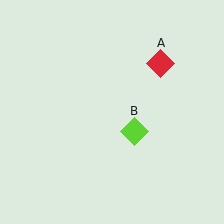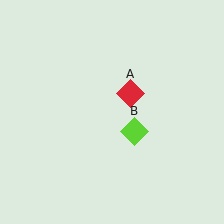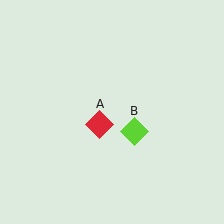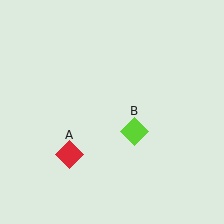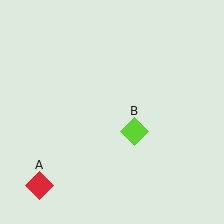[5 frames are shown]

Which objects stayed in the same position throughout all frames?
Lime diamond (object B) remained stationary.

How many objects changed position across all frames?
1 object changed position: red diamond (object A).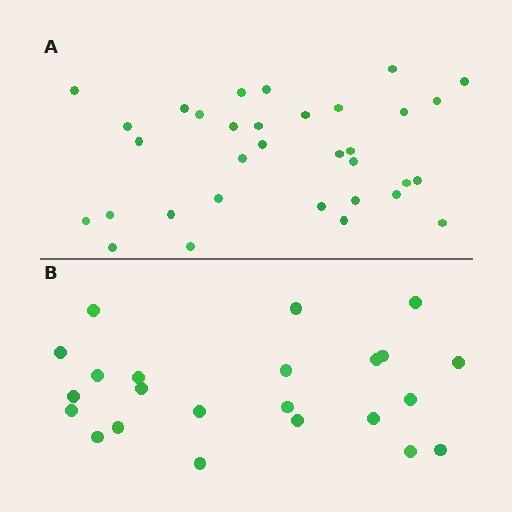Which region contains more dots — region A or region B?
Region A (the top region) has more dots.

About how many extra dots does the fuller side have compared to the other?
Region A has roughly 10 or so more dots than region B.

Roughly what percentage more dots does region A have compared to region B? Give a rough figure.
About 45% more.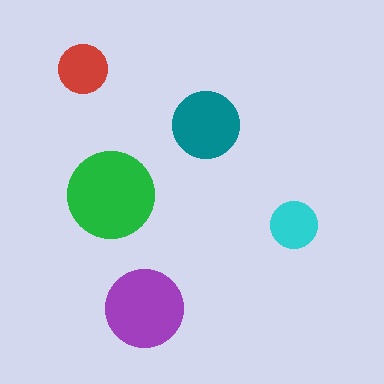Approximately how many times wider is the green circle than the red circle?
About 2 times wider.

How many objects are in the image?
There are 5 objects in the image.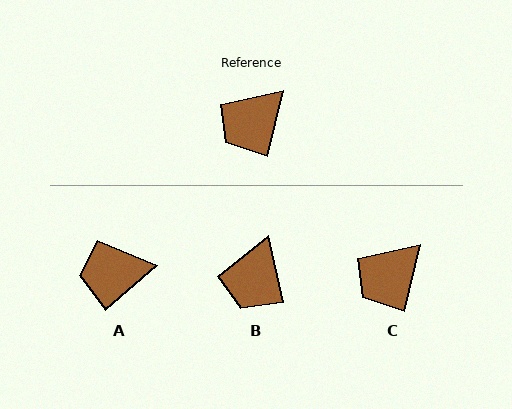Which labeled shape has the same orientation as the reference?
C.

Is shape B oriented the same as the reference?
No, it is off by about 27 degrees.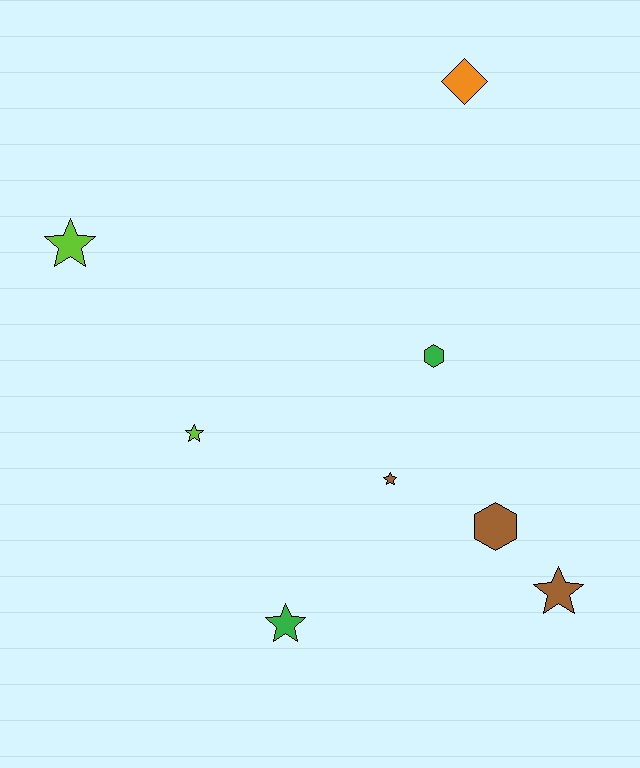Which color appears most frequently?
Brown, with 3 objects.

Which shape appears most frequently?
Star, with 5 objects.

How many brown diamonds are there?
There are no brown diamonds.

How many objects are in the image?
There are 8 objects.